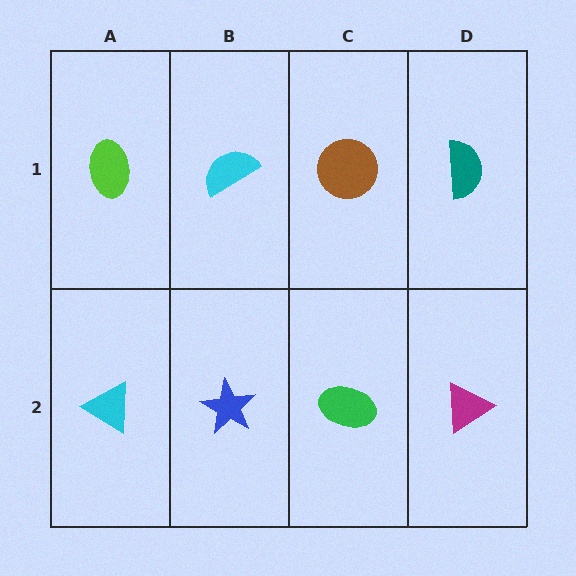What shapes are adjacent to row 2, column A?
A lime ellipse (row 1, column A), a blue star (row 2, column B).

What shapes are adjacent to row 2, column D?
A teal semicircle (row 1, column D), a green ellipse (row 2, column C).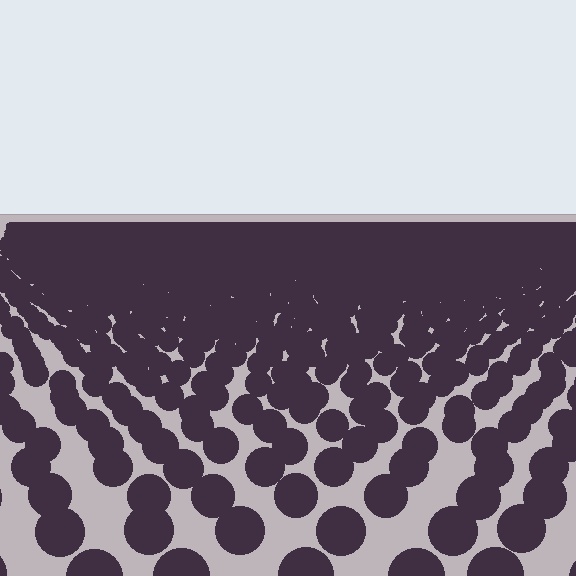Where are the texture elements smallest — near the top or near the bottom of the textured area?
Near the top.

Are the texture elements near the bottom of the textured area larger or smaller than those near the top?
Larger. Near the bottom, elements are closer to the viewer and appear at a bigger on-screen size.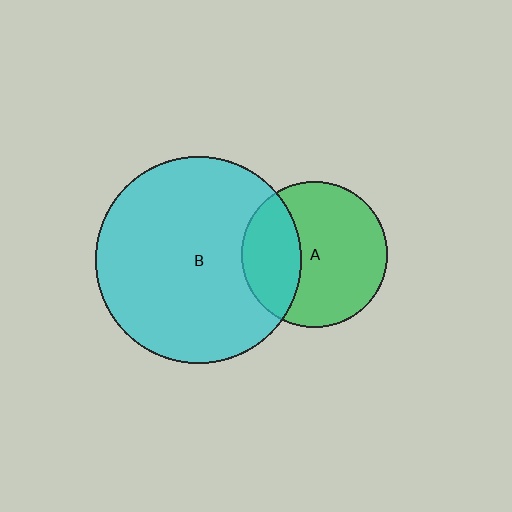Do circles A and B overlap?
Yes.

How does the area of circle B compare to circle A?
Approximately 2.0 times.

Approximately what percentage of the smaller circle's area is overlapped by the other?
Approximately 30%.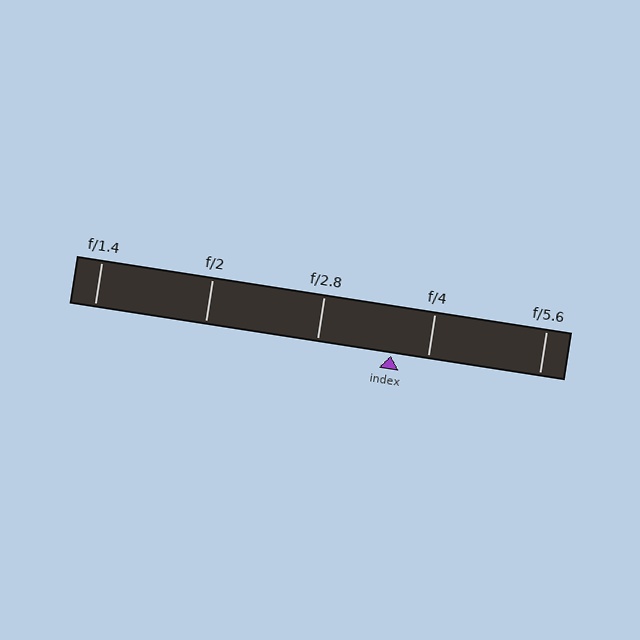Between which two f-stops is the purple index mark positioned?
The index mark is between f/2.8 and f/4.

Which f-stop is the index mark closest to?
The index mark is closest to f/4.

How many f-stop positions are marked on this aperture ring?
There are 5 f-stop positions marked.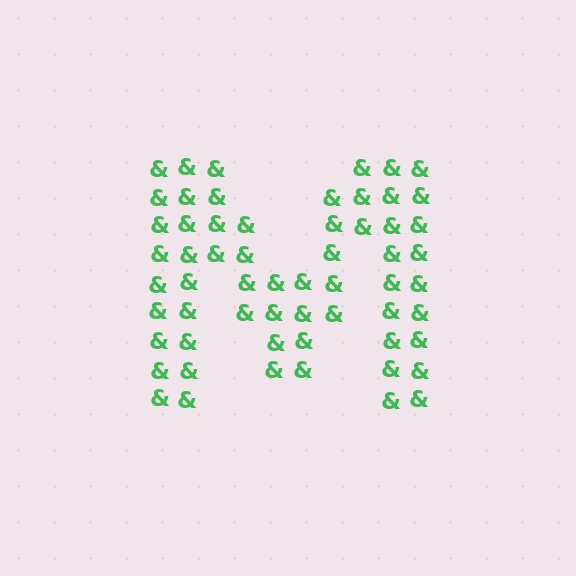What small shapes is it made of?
It is made of small ampersands.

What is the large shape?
The large shape is the letter M.